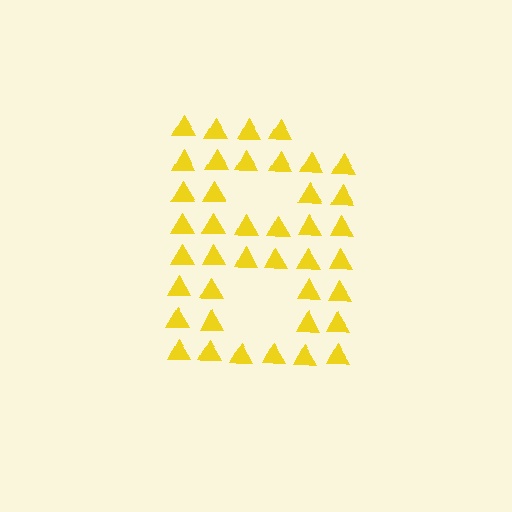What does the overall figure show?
The overall figure shows the letter B.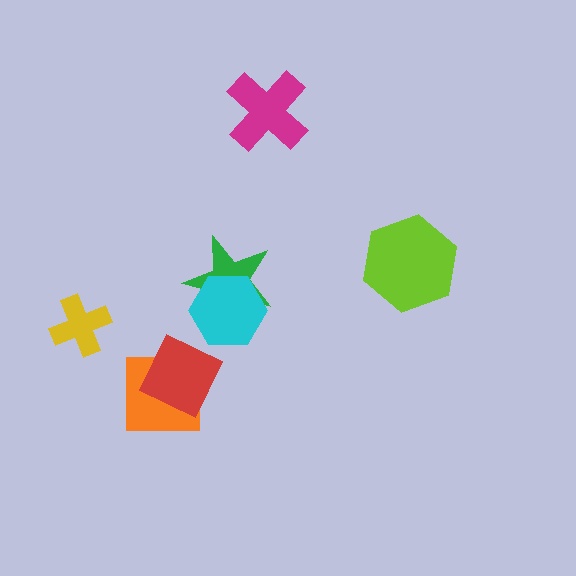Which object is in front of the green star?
The cyan hexagon is in front of the green star.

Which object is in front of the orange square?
The red diamond is in front of the orange square.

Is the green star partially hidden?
Yes, it is partially covered by another shape.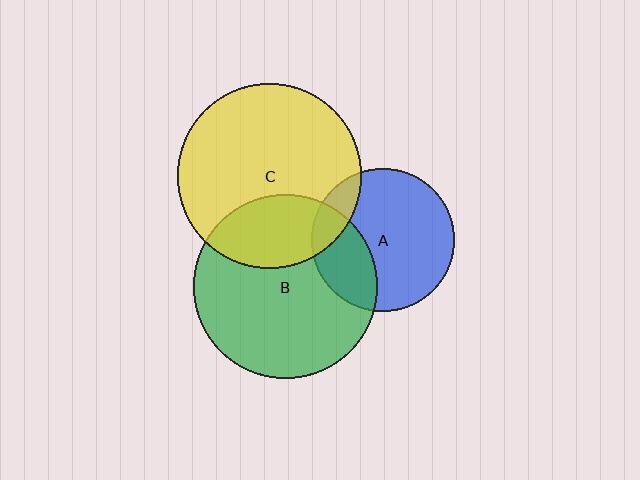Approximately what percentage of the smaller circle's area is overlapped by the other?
Approximately 30%.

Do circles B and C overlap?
Yes.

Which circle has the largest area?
Circle C (yellow).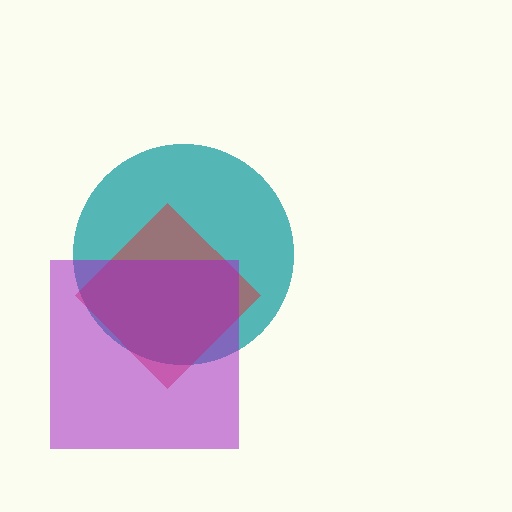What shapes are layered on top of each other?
The layered shapes are: a teal circle, a red diamond, a purple square.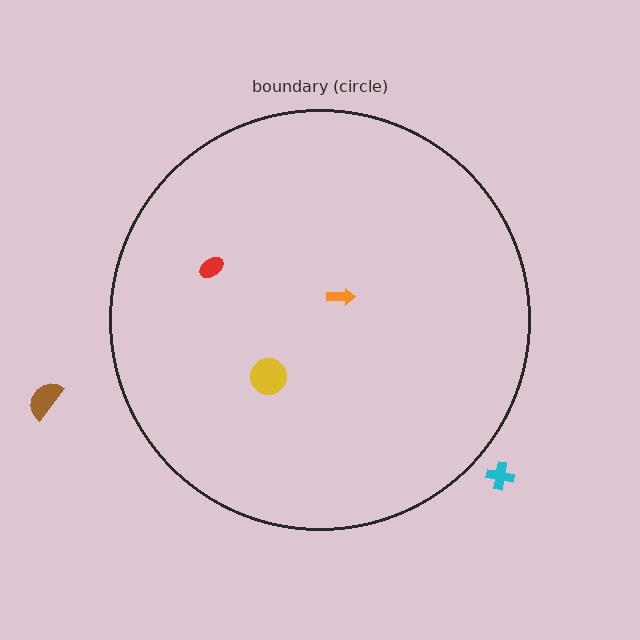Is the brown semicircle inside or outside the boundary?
Outside.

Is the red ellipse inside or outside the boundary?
Inside.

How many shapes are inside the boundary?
3 inside, 2 outside.